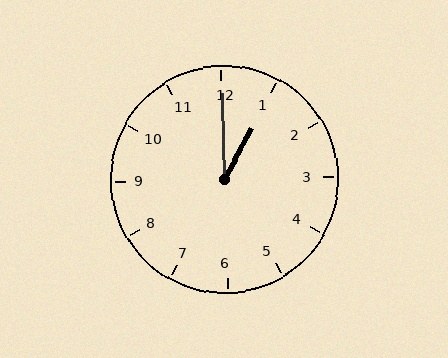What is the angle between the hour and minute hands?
Approximately 30 degrees.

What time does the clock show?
1:00.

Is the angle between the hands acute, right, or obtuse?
It is acute.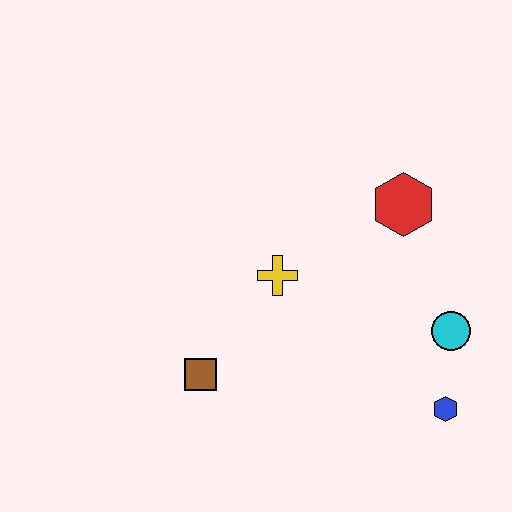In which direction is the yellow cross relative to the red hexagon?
The yellow cross is to the left of the red hexagon.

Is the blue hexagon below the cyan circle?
Yes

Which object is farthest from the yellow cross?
The blue hexagon is farthest from the yellow cross.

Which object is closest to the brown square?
The yellow cross is closest to the brown square.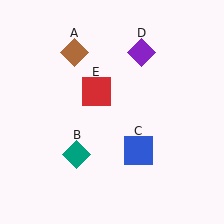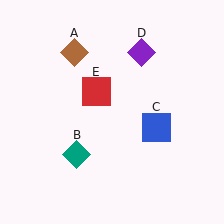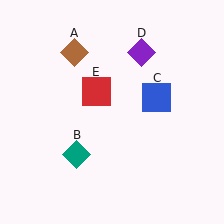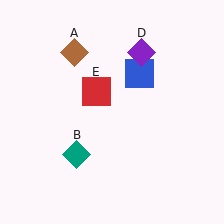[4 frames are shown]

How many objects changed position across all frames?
1 object changed position: blue square (object C).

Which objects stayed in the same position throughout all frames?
Brown diamond (object A) and teal diamond (object B) and purple diamond (object D) and red square (object E) remained stationary.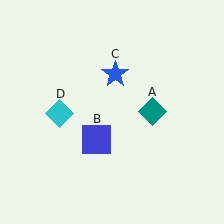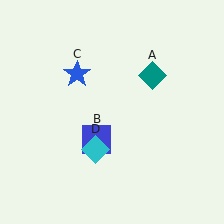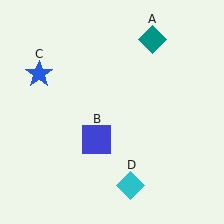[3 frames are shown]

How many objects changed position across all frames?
3 objects changed position: teal diamond (object A), blue star (object C), cyan diamond (object D).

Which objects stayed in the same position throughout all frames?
Blue square (object B) remained stationary.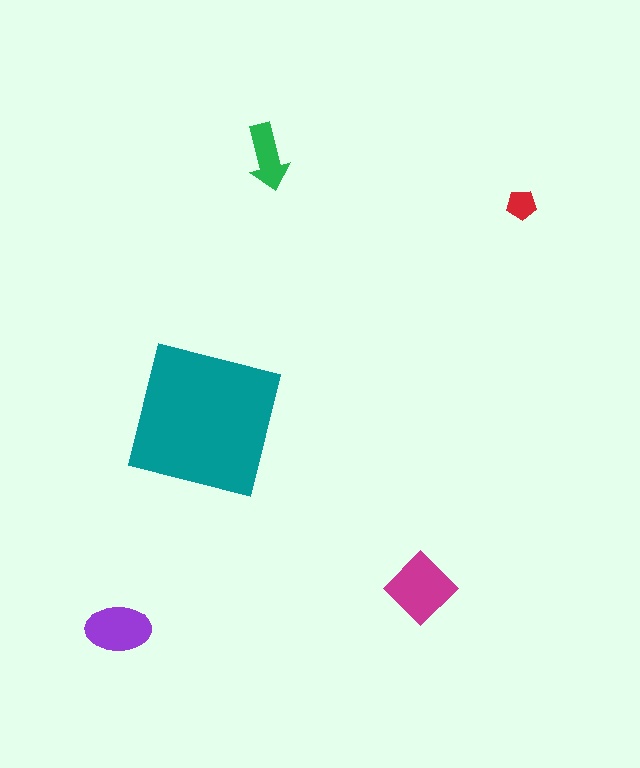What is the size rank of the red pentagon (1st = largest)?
5th.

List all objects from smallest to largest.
The red pentagon, the green arrow, the purple ellipse, the magenta diamond, the teal square.